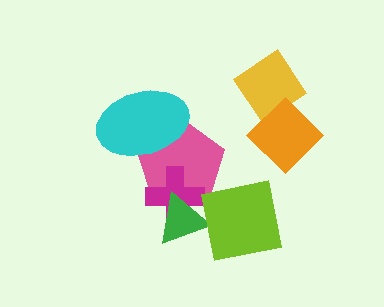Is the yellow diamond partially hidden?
Yes, it is partially covered by another shape.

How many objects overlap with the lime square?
0 objects overlap with the lime square.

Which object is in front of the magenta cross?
The green triangle is in front of the magenta cross.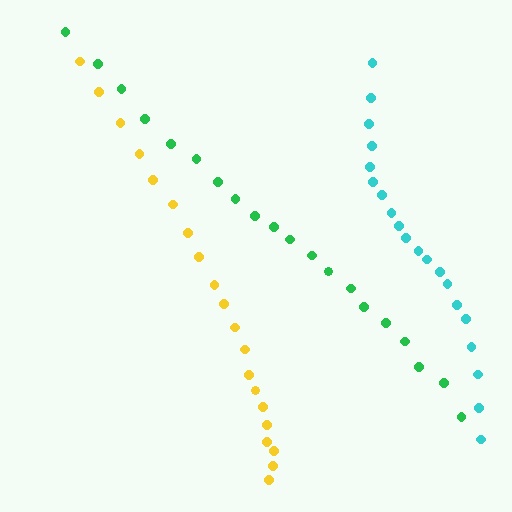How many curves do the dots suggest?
There are 3 distinct paths.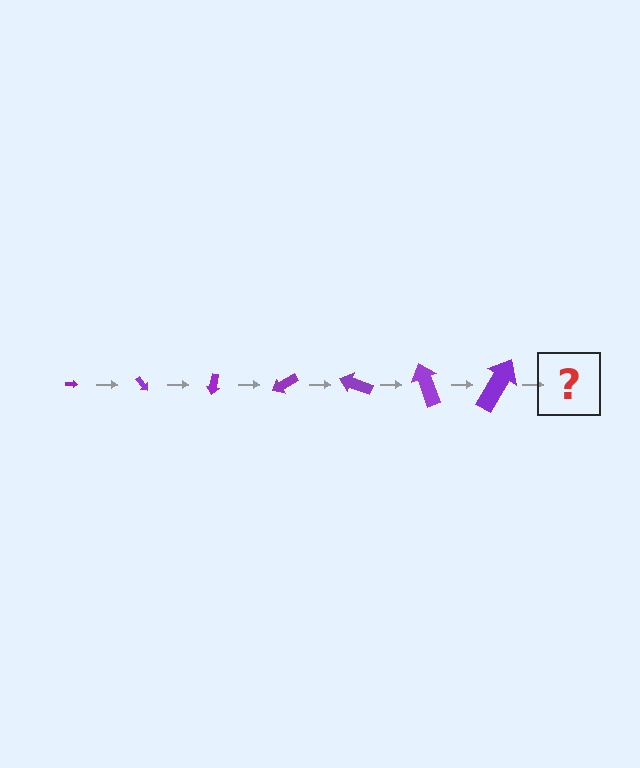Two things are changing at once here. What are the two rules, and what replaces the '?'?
The two rules are that the arrow grows larger each step and it rotates 50 degrees each step. The '?' should be an arrow, larger than the previous one and rotated 350 degrees from the start.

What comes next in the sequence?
The next element should be an arrow, larger than the previous one and rotated 350 degrees from the start.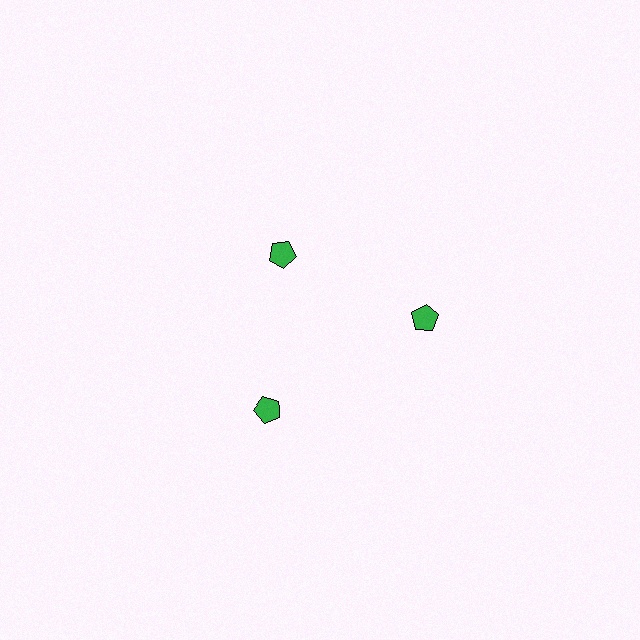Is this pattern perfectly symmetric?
No. The 3 green pentagons are arranged in a ring, but one element near the 11 o'clock position is pulled inward toward the center, breaking the 3-fold rotational symmetry.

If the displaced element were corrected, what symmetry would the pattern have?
It would have 3-fold rotational symmetry — the pattern would map onto itself every 120 degrees.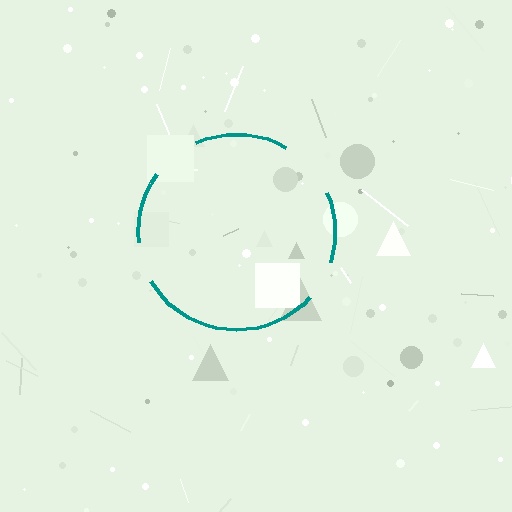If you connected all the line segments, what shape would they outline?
They would outline a circle.